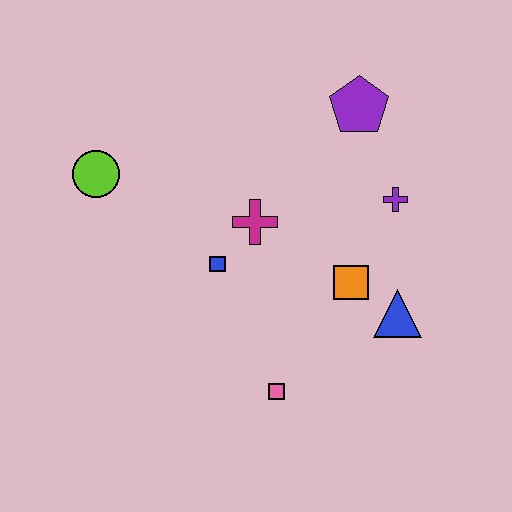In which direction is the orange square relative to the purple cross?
The orange square is below the purple cross.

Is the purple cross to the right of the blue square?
Yes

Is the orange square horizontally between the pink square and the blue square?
No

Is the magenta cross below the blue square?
No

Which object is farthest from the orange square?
The lime circle is farthest from the orange square.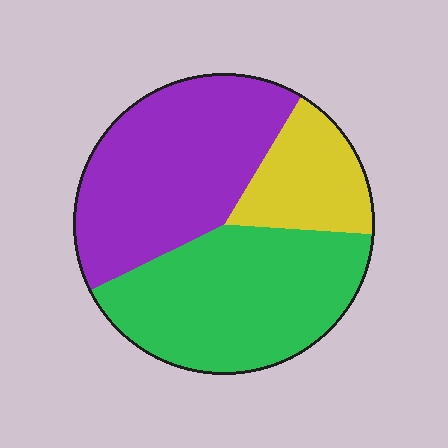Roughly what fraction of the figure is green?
Green covers roughly 40% of the figure.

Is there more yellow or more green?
Green.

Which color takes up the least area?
Yellow, at roughly 15%.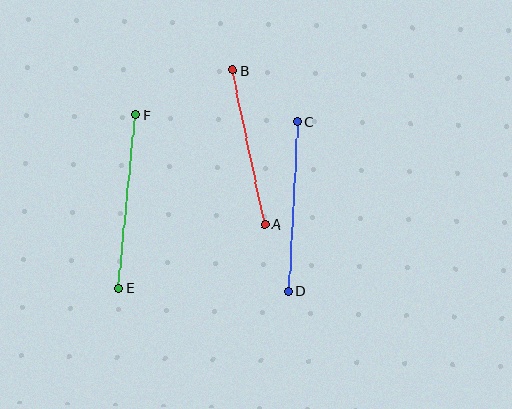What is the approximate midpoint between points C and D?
The midpoint is at approximately (293, 206) pixels.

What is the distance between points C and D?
The distance is approximately 170 pixels.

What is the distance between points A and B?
The distance is approximately 157 pixels.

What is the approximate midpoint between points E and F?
The midpoint is at approximately (127, 201) pixels.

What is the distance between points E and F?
The distance is approximately 174 pixels.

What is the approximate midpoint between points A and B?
The midpoint is at approximately (249, 147) pixels.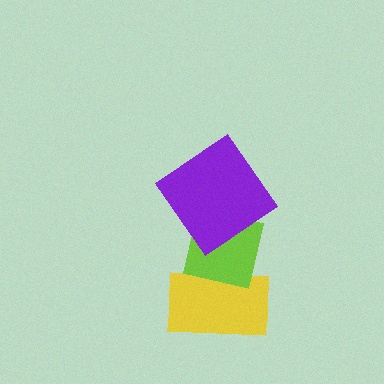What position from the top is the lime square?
The lime square is 2nd from the top.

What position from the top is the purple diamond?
The purple diamond is 1st from the top.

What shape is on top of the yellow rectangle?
The lime square is on top of the yellow rectangle.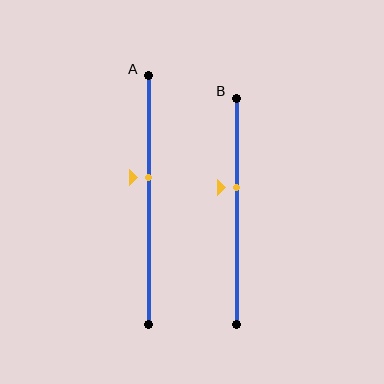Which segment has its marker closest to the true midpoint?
Segment A has its marker closest to the true midpoint.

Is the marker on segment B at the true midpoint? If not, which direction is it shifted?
No, the marker on segment B is shifted upward by about 10% of the segment length.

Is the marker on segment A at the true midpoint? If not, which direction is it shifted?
No, the marker on segment A is shifted upward by about 9% of the segment length.